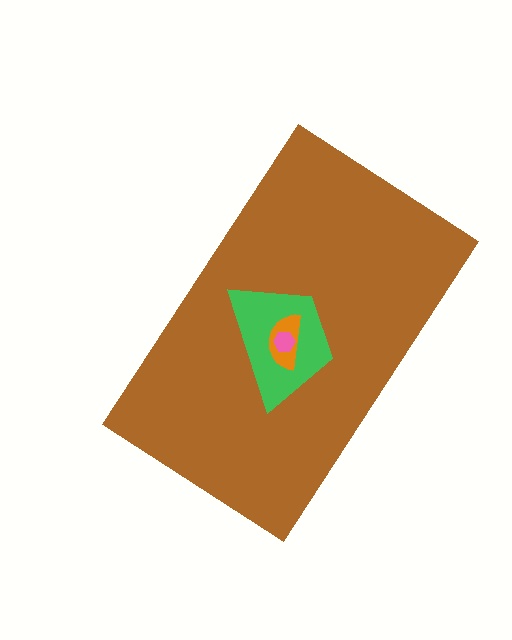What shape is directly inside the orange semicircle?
The pink hexagon.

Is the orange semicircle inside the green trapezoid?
Yes.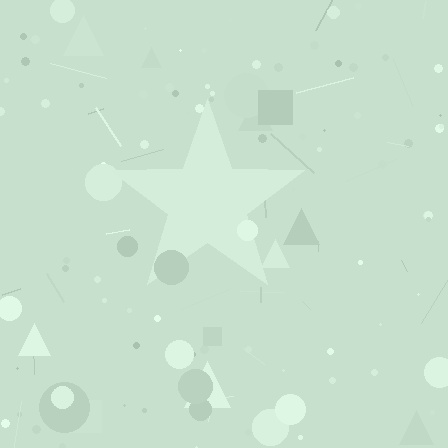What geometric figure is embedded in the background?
A star is embedded in the background.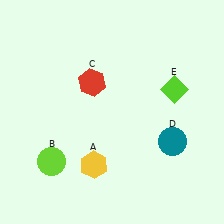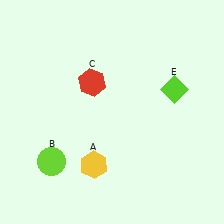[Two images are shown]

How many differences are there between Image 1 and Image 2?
There is 1 difference between the two images.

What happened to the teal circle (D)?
The teal circle (D) was removed in Image 2. It was in the bottom-right area of Image 1.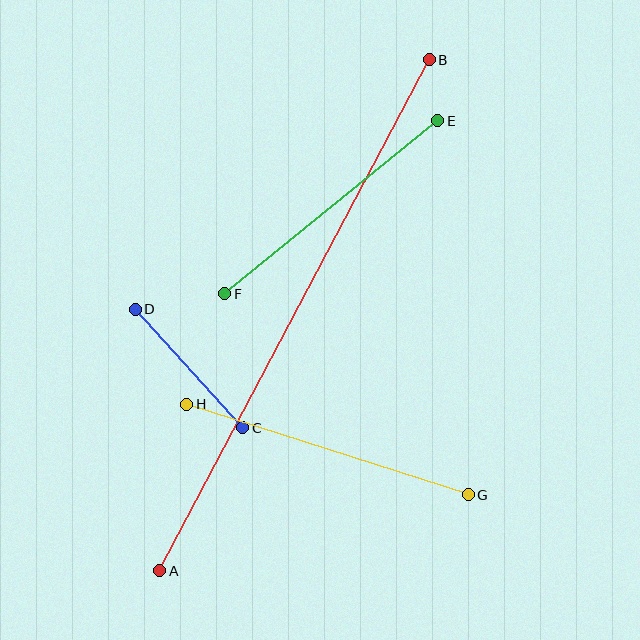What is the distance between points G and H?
The distance is approximately 296 pixels.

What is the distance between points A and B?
The distance is approximately 578 pixels.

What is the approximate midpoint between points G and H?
The midpoint is at approximately (327, 450) pixels.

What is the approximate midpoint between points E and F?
The midpoint is at approximately (331, 207) pixels.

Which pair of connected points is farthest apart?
Points A and B are farthest apart.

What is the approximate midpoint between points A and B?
The midpoint is at approximately (294, 315) pixels.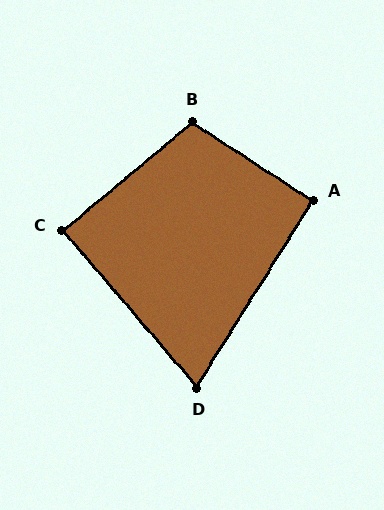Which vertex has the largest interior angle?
B, at approximately 107 degrees.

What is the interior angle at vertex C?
Approximately 89 degrees (approximately right).